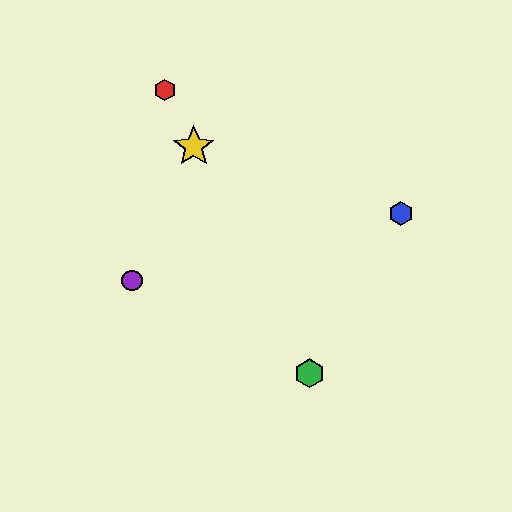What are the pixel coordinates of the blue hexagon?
The blue hexagon is at (401, 213).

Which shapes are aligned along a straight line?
The red hexagon, the green hexagon, the yellow star are aligned along a straight line.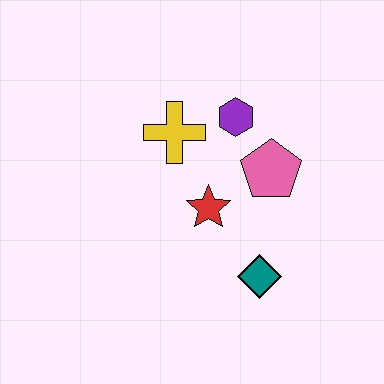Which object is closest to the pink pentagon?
The purple hexagon is closest to the pink pentagon.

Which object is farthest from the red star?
The purple hexagon is farthest from the red star.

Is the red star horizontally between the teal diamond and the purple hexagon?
No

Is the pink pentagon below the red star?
No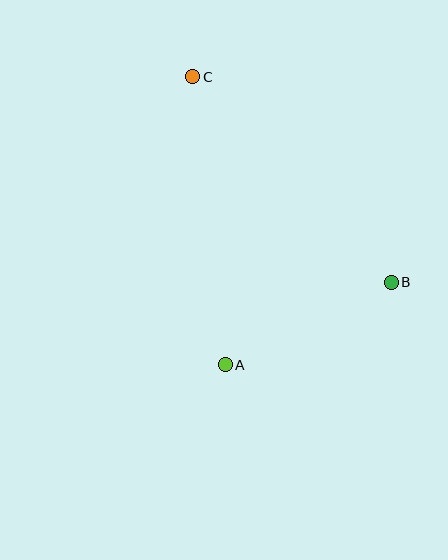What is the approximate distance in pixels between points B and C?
The distance between B and C is approximately 286 pixels.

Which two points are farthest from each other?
Points A and C are farthest from each other.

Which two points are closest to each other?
Points A and B are closest to each other.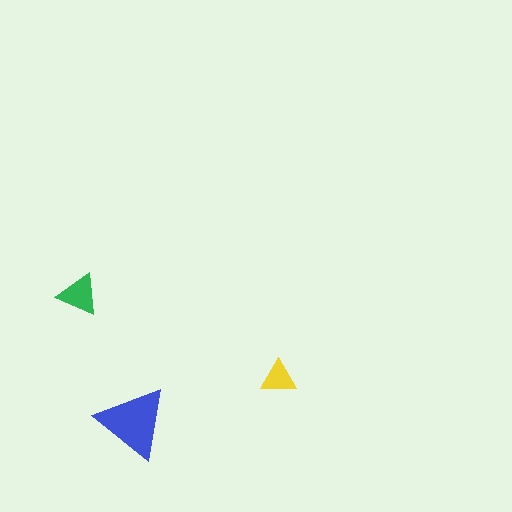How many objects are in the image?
There are 3 objects in the image.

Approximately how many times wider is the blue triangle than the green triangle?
About 1.5 times wider.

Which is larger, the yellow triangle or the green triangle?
The green one.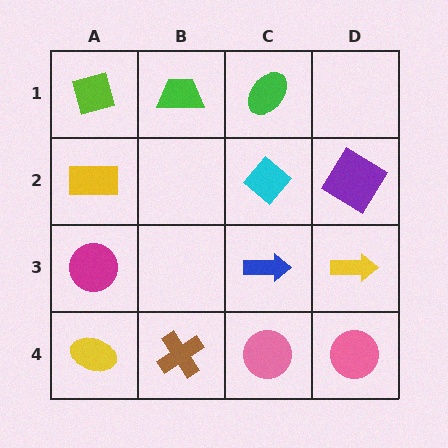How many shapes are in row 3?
3 shapes.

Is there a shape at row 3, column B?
No, that cell is empty.